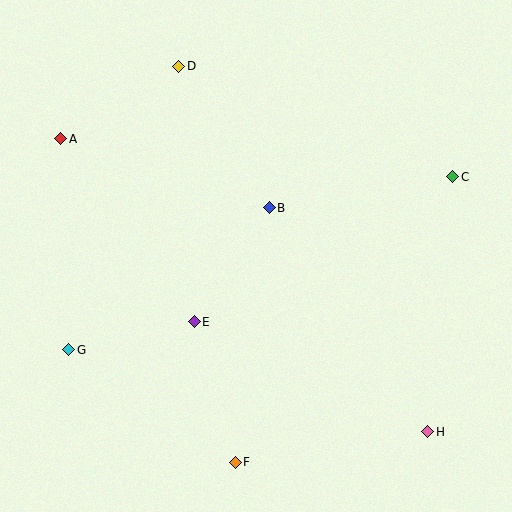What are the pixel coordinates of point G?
Point G is at (69, 350).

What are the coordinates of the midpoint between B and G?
The midpoint between B and G is at (169, 279).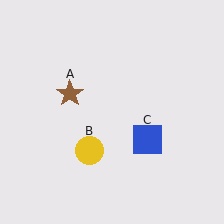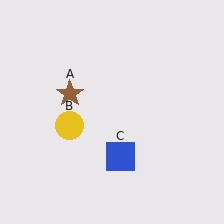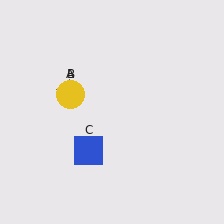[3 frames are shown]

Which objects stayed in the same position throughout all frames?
Brown star (object A) remained stationary.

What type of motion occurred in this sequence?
The yellow circle (object B), blue square (object C) rotated clockwise around the center of the scene.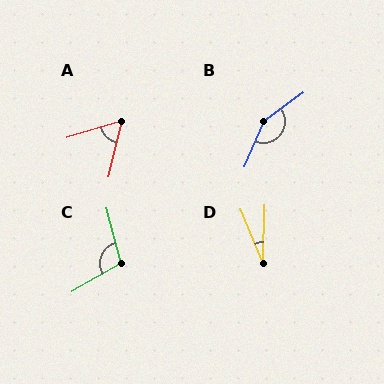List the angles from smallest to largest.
D (24°), A (60°), C (105°), B (149°).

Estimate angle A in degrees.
Approximately 60 degrees.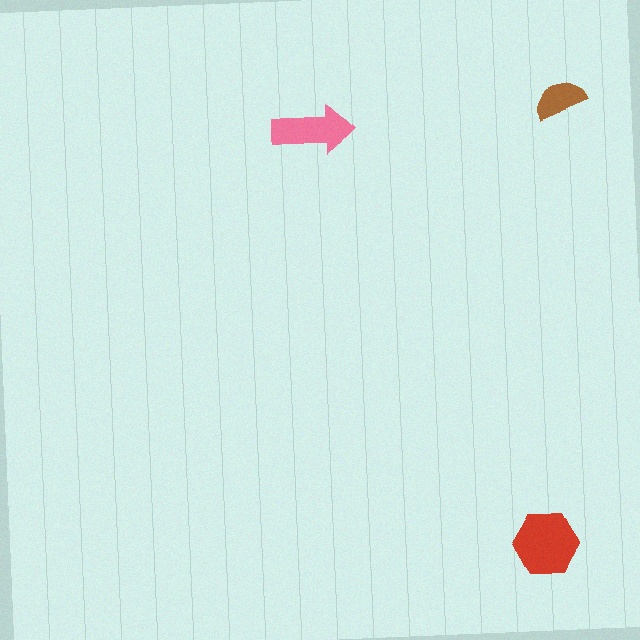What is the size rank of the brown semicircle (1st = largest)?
3rd.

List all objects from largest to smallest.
The red hexagon, the pink arrow, the brown semicircle.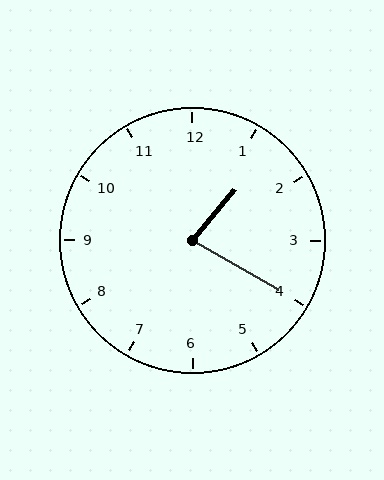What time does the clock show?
1:20.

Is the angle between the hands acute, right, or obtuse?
It is acute.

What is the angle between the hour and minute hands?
Approximately 80 degrees.